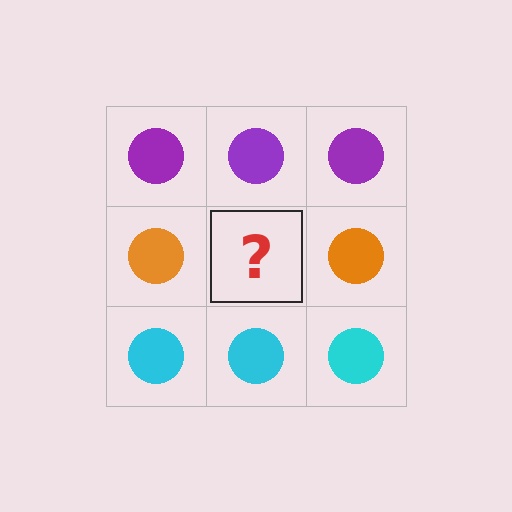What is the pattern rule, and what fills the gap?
The rule is that each row has a consistent color. The gap should be filled with an orange circle.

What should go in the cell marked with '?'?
The missing cell should contain an orange circle.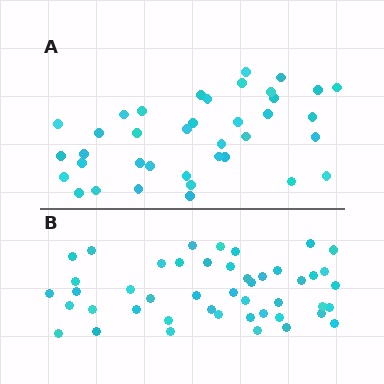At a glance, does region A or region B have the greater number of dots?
Region B (the bottom region) has more dots.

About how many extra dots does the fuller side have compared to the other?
Region B has roughly 8 or so more dots than region A.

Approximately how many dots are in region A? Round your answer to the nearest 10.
About 40 dots. (The exact count is 38, which rounds to 40.)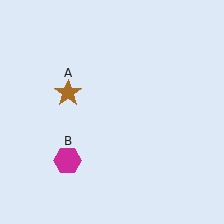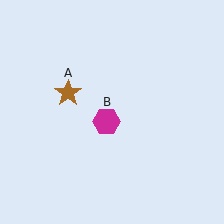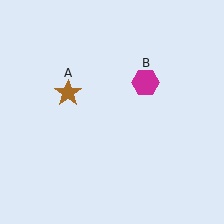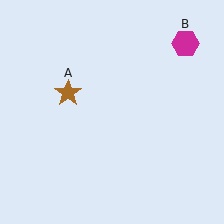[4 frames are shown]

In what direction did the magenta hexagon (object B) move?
The magenta hexagon (object B) moved up and to the right.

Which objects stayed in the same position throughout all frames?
Brown star (object A) remained stationary.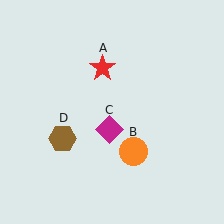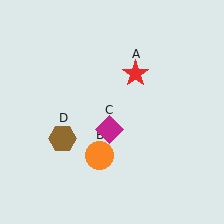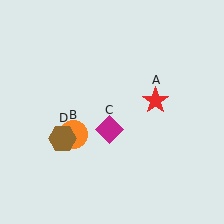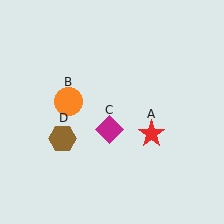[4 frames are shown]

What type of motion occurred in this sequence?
The red star (object A), orange circle (object B) rotated clockwise around the center of the scene.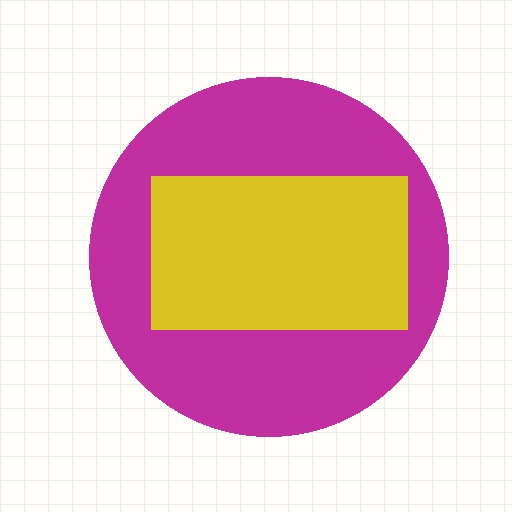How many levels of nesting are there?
2.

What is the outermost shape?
The magenta circle.